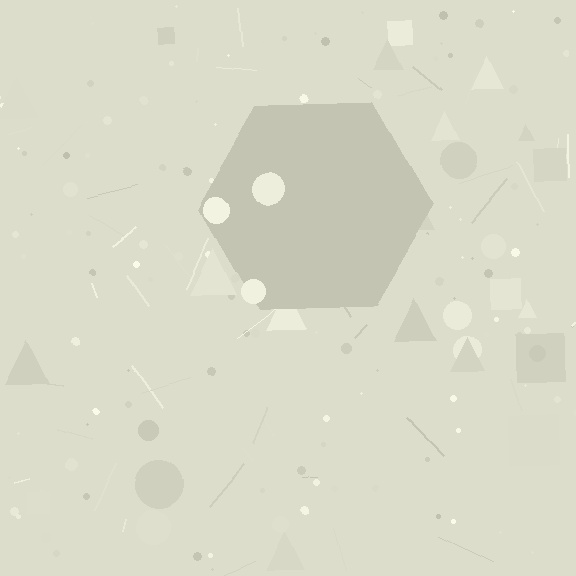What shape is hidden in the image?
A hexagon is hidden in the image.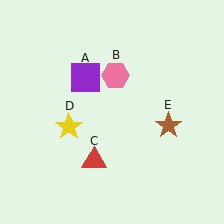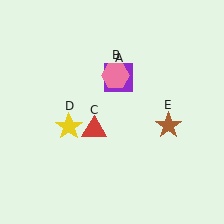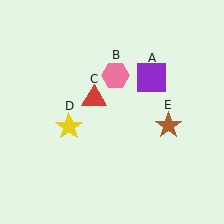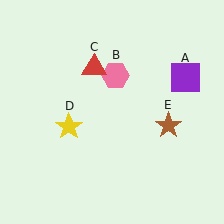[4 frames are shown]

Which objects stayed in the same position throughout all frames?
Pink hexagon (object B) and yellow star (object D) and brown star (object E) remained stationary.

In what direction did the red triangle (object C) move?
The red triangle (object C) moved up.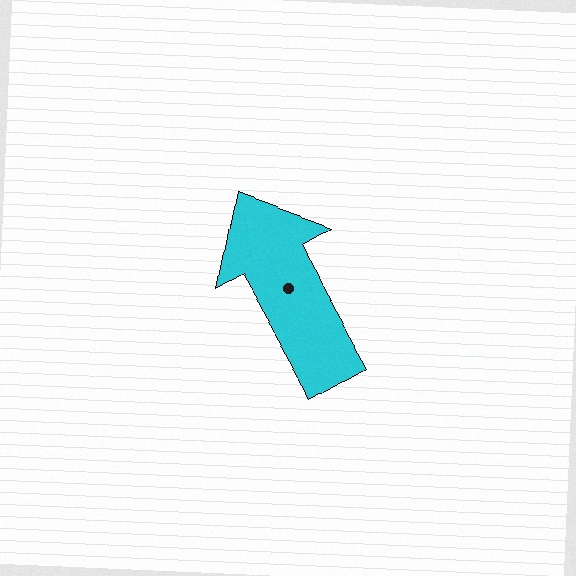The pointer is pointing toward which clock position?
Roughly 11 o'clock.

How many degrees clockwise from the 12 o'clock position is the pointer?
Approximately 330 degrees.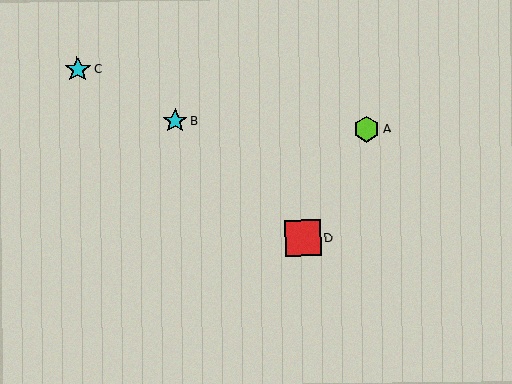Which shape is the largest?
The red square (labeled D) is the largest.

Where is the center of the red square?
The center of the red square is at (303, 238).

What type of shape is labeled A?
Shape A is a lime hexagon.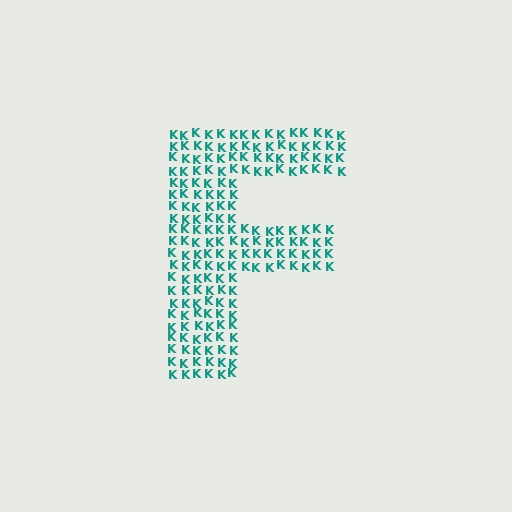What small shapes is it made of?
It is made of small letter K's.